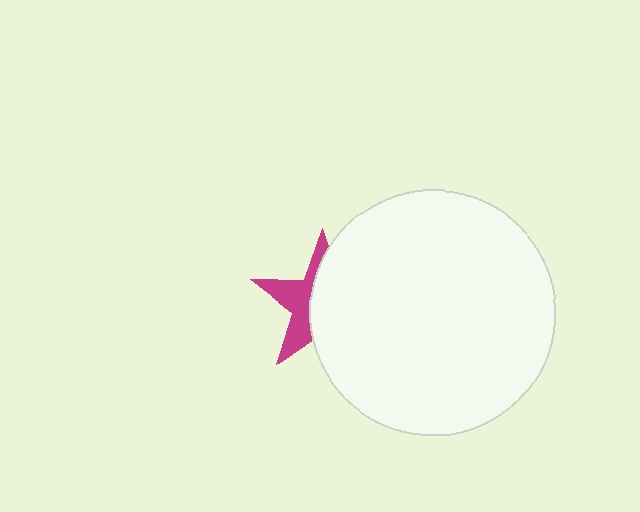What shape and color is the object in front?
The object in front is a white circle.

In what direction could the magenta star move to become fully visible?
The magenta star could move left. That would shift it out from behind the white circle entirely.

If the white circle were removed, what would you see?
You would see the complete magenta star.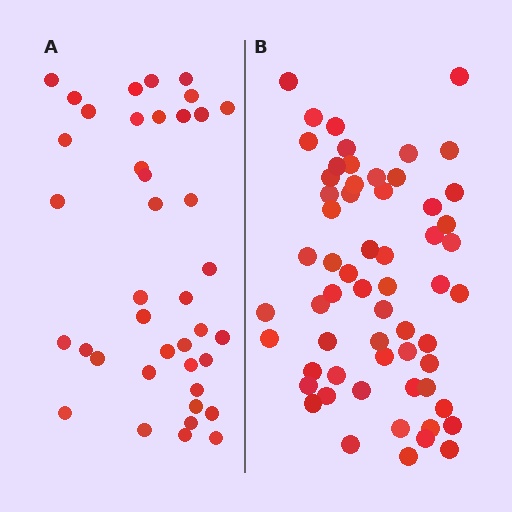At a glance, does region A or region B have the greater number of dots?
Region B (the right region) has more dots.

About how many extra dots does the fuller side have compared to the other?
Region B has approximately 20 more dots than region A.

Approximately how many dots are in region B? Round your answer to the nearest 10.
About 60 dots.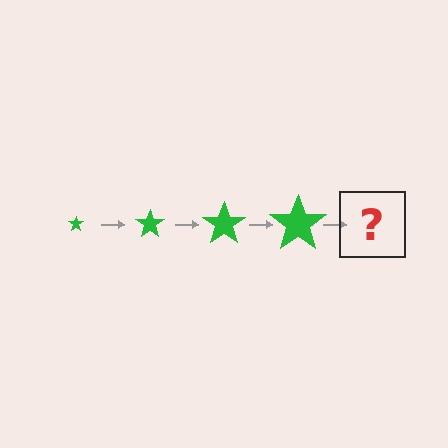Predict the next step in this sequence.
The next step is a green star, larger than the previous one.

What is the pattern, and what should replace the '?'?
The pattern is that the star gets progressively larger each step. The '?' should be a green star, larger than the previous one.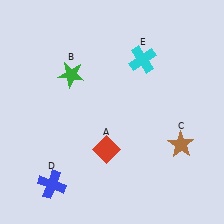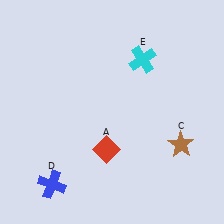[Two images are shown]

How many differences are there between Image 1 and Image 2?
There is 1 difference between the two images.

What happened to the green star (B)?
The green star (B) was removed in Image 2. It was in the top-left area of Image 1.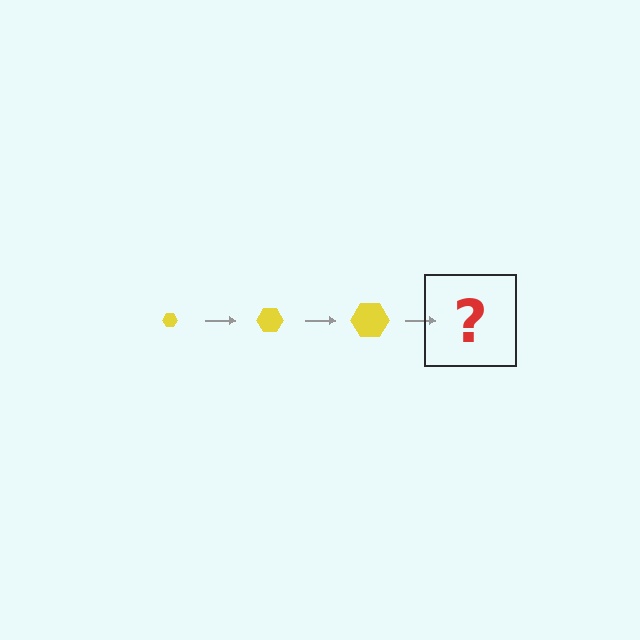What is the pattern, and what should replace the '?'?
The pattern is that the hexagon gets progressively larger each step. The '?' should be a yellow hexagon, larger than the previous one.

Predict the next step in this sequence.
The next step is a yellow hexagon, larger than the previous one.